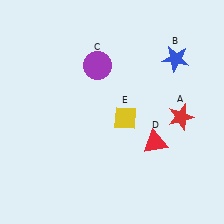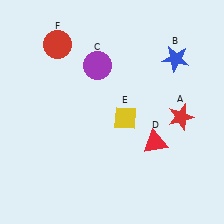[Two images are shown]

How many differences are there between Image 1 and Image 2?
There is 1 difference between the two images.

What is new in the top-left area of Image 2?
A red circle (F) was added in the top-left area of Image 2.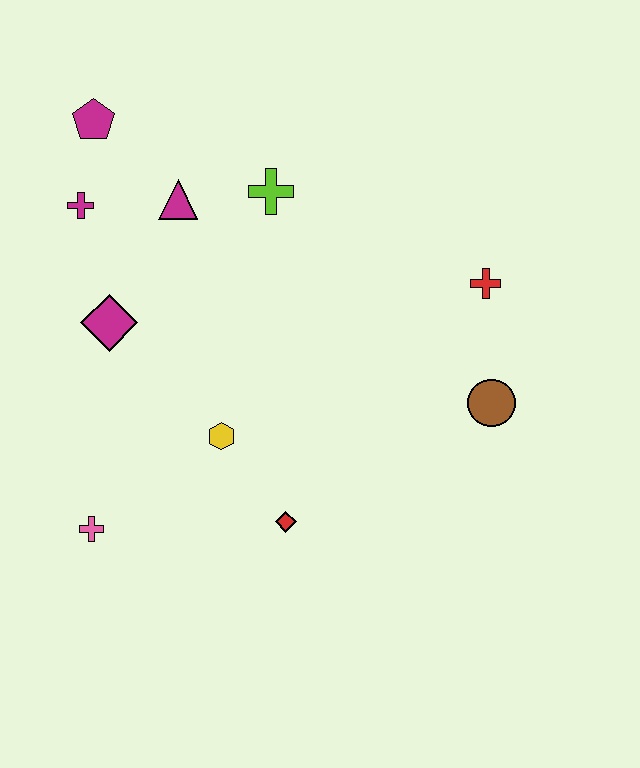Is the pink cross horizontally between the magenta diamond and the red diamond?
No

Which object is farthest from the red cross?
The pink cross is farthest from the red cross.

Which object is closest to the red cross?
The brown circle is closest to the red cross.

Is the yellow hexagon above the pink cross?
Yes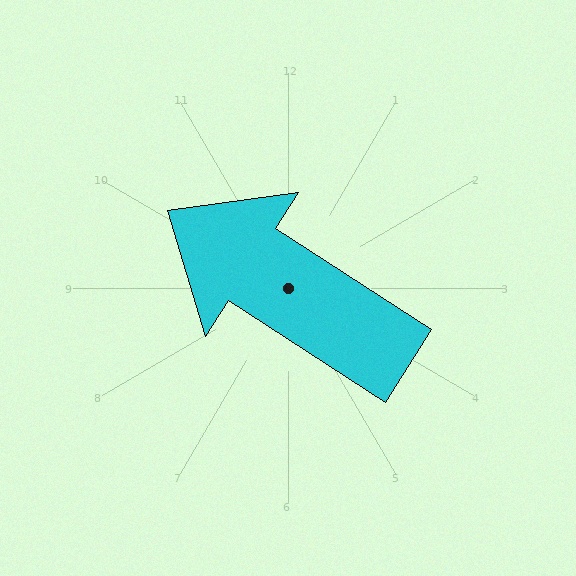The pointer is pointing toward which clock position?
Roughly 10 o'clock.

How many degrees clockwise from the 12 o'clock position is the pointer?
Approximately 303 degrees.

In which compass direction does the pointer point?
Northwest.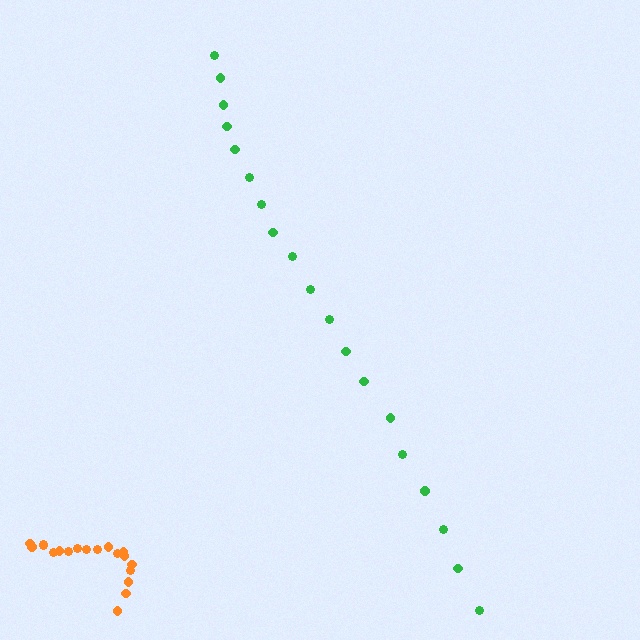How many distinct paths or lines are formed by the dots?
There are 2 distinct paths.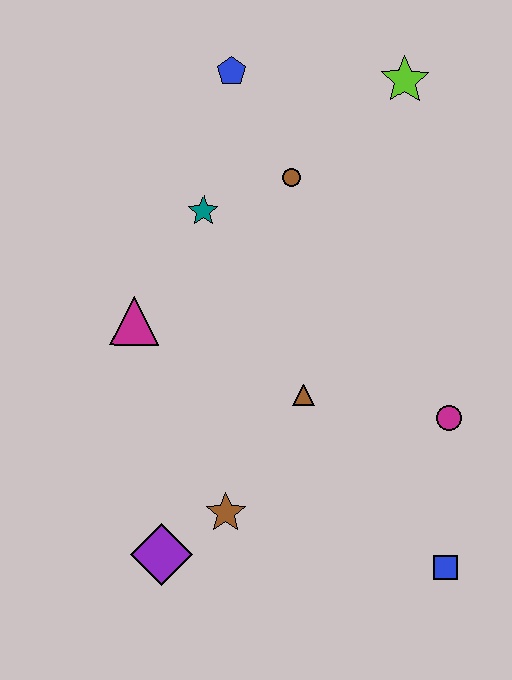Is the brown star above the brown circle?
No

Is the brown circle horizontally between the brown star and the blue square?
Yes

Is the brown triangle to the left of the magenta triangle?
No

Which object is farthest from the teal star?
The blue square is farthest from the teal star.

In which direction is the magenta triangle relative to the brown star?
The magenta triangle is above the brown star.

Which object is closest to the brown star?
The purple diamond is closest to the brown star.